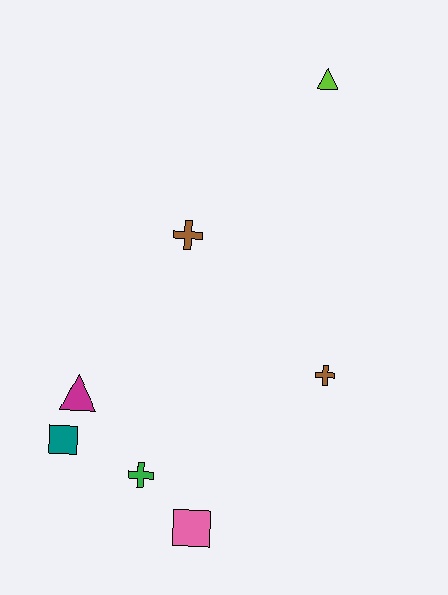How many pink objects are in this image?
There is 1 pink object.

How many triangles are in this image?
There are 2 triangles.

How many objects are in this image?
There are 7 objects.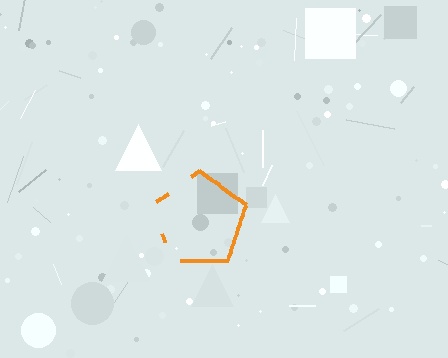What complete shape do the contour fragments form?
The contour fragments form a pentagon.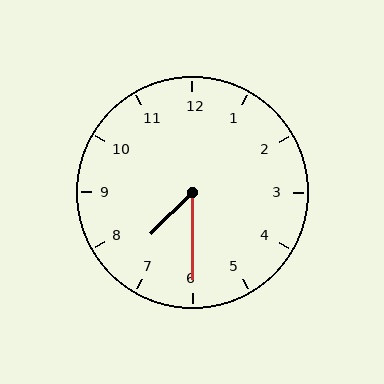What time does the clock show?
7:30.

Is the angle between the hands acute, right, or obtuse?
It is acute.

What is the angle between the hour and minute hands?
Approximately 45 degrees.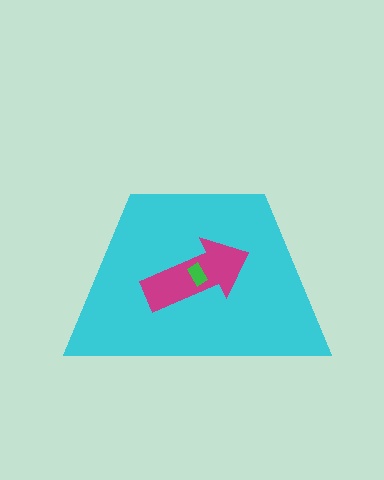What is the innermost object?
The green rectangle.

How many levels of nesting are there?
3.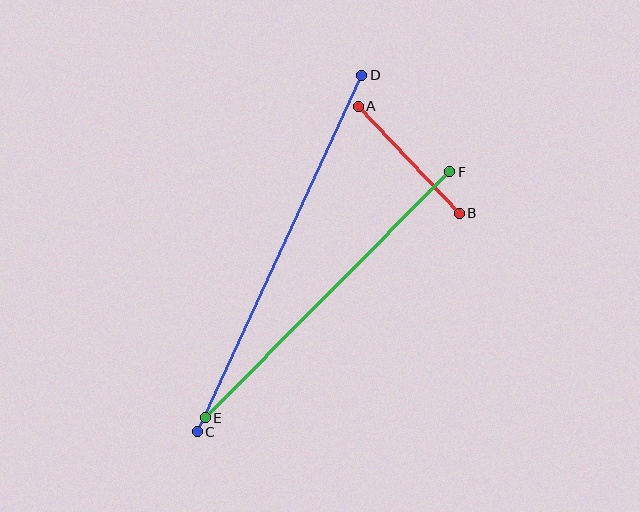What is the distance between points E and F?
The distance is approximately 347 pixels.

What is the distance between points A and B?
The distance is approximately 147 pixels.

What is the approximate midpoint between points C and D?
The midpoint is at approximately (280, 254) pixels.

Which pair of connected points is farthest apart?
Points C and D are farthest apart.